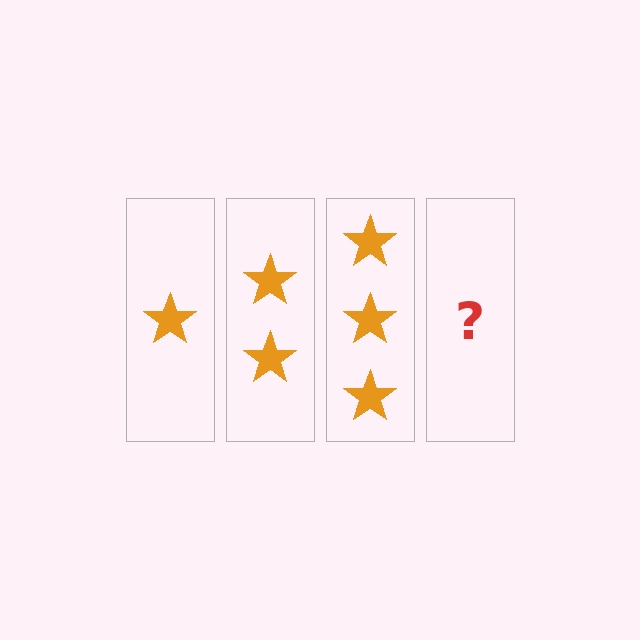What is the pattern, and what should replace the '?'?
The pattern is that each step adds one more star. The '?' should be 4 stars.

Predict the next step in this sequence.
The next step is 4 stars.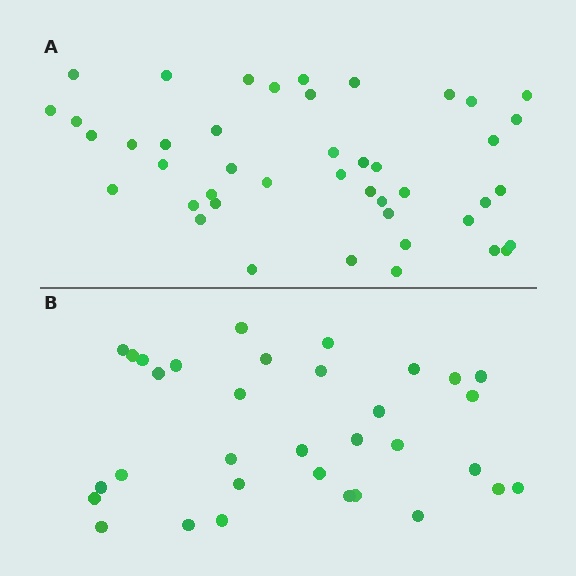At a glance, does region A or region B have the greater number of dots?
Region A (the top region) has more dots.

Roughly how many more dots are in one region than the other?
Region A has roughly 12 or so more dots than region B.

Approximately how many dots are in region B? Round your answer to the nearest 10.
About 30 dots. (The exact count is 33, which rounds to 30.)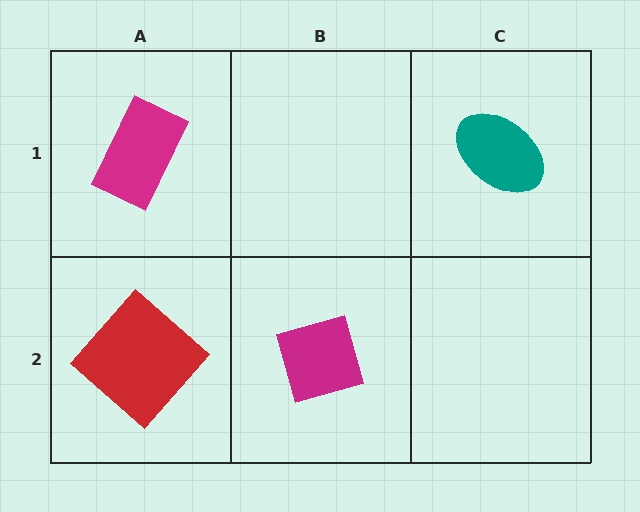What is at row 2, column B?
A magenta diamond.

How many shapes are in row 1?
2 shapes.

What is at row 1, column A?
A magenta rectangle.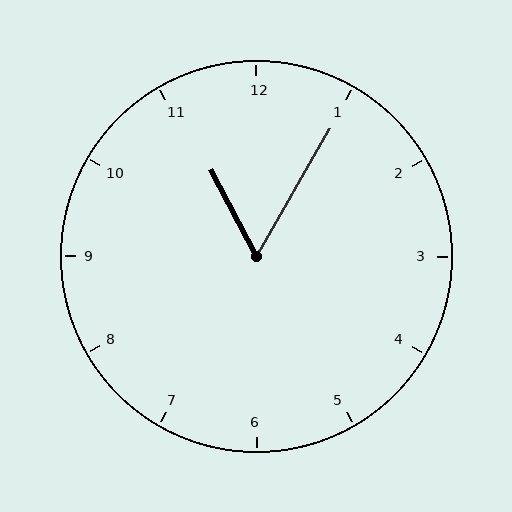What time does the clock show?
11:05.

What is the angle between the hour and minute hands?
Approximately 58 degrees.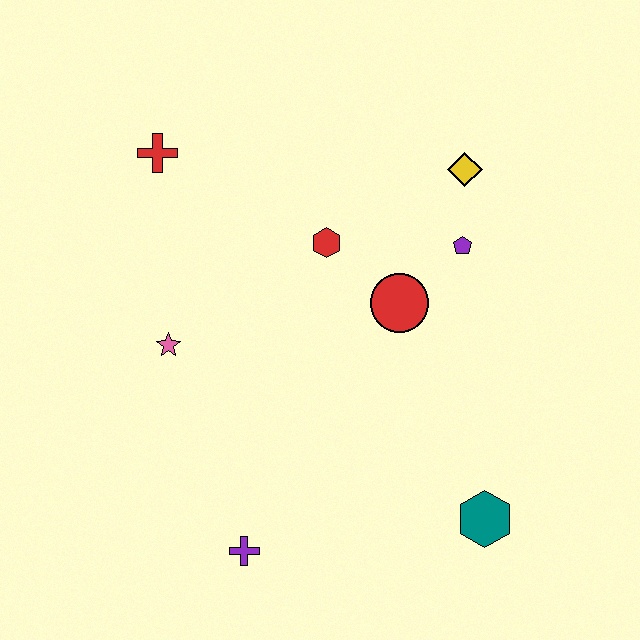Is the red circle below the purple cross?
No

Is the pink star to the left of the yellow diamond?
Yes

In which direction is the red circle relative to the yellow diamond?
The red circle is below the yellow diamond.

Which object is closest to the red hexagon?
The red circle is closest to the red hexagon.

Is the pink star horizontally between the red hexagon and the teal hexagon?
No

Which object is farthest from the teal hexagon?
The red cross is farthest from the teal hexagon.